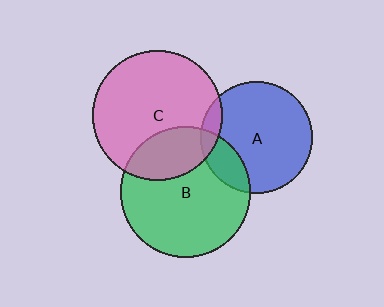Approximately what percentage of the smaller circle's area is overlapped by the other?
Approximately 20%.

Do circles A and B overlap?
Yes.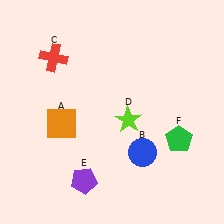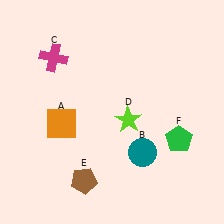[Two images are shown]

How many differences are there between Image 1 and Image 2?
There are 3 differences between the two images.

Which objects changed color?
B changed from blue to teal. C changed from red to magenta. E changed from purple to brown.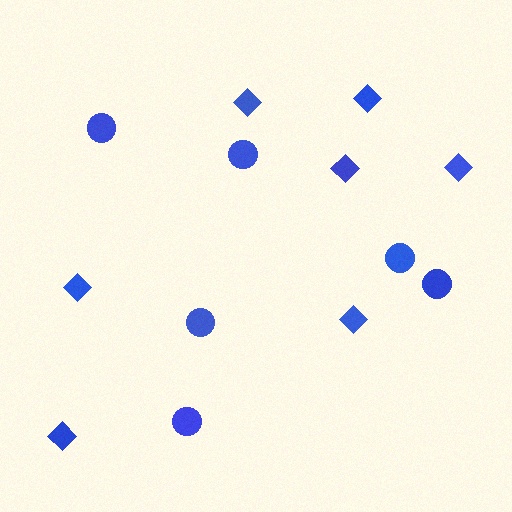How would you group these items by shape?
There are 2 groups: one group of circles (6) and one group of diamonds (7).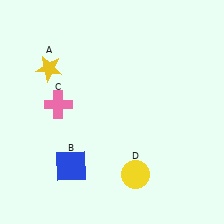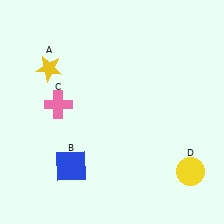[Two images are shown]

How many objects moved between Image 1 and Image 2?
1 object moved between the two images.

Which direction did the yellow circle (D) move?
The yellow circle (D) moved right.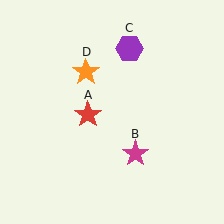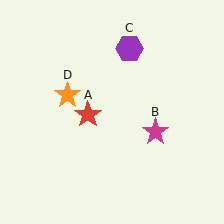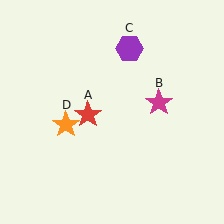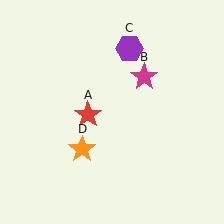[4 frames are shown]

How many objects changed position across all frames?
2 objects changed position: magenta star (object B), orange star (object D).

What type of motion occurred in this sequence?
The magenta star (object B), orange star (object D) rotated counterclockwise around the center of the scene.